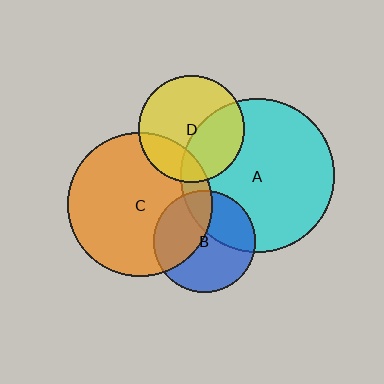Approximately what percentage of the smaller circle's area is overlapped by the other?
Approximately 35%.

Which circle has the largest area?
Circle A (cyan).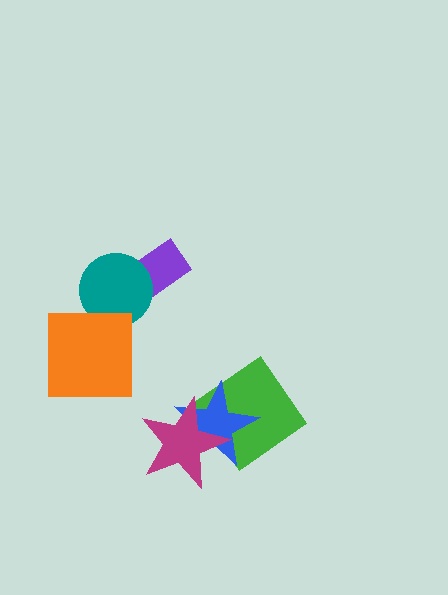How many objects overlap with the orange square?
1 object overlaps with the orange square.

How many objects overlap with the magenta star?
2 objects overlap with the magenta star.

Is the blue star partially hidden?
Yes, it is partially covered by another shape.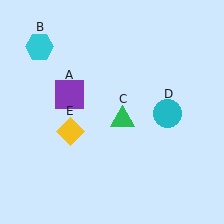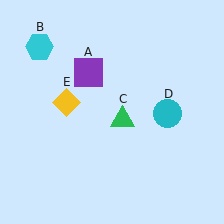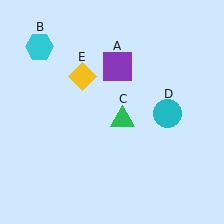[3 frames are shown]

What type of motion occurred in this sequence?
The purple square (object A), yellow diamond (object E) rotated clockwise around the center of the scene.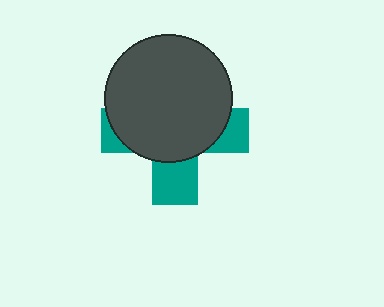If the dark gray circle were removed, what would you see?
You would see the complete teal cross.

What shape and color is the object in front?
The object in front is a dark gray circle.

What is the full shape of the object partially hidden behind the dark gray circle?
The partially hidden object is a teal cross.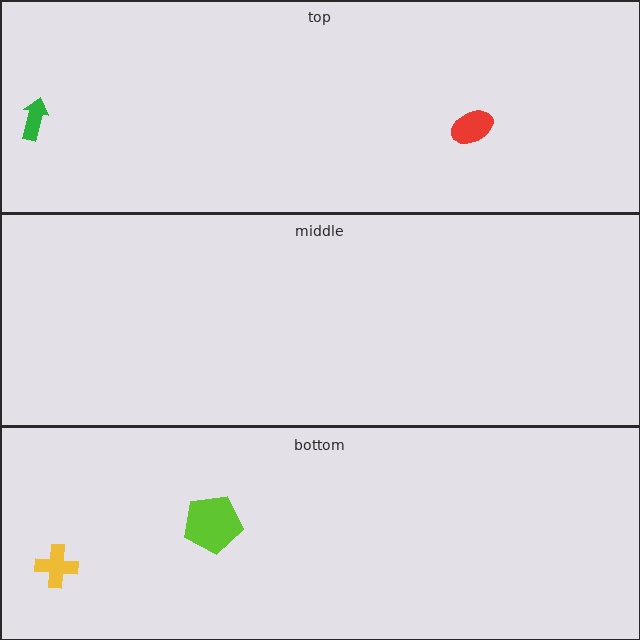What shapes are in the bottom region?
The yellow cross, the lime pentagon.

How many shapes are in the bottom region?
2.